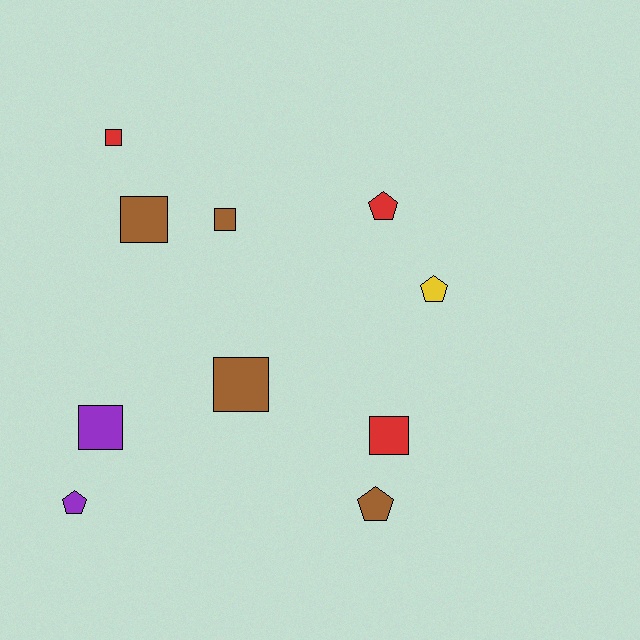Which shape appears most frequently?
Square, with 6 objects.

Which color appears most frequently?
Brown, with 4 objects.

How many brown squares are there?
There are 3 brown squares.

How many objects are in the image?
There are 10 objects.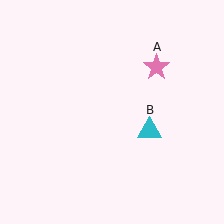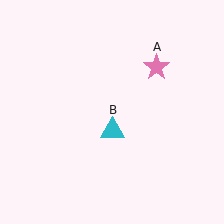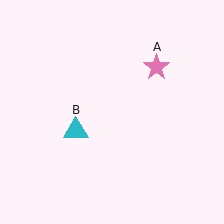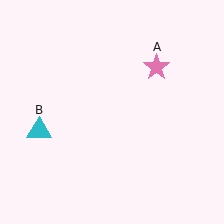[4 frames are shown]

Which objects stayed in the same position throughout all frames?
Pink star (object A) remained stationary.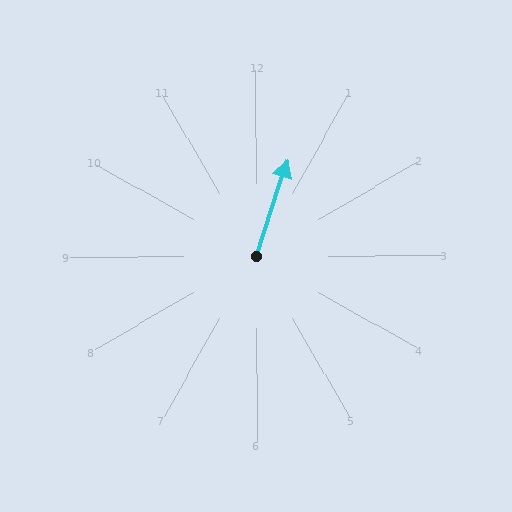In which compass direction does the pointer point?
North.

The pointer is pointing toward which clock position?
Roughly 1 o'clock.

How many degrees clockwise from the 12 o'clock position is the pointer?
Approximately 18 degrees.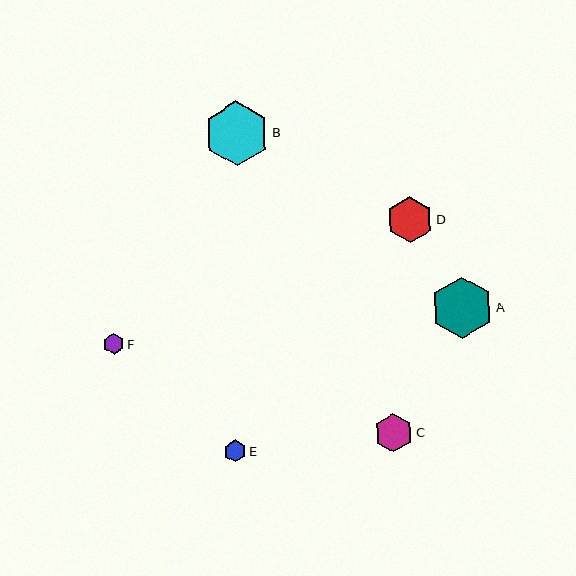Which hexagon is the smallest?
Hexagon F is the smallest with a size of approximately 21 pixels.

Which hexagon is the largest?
Hexagon B is the largest with a size of approximately 65 pixels.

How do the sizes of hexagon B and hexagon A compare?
Hexagon B and hexagon A are approximately the same size.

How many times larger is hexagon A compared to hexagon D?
Hexagon A is approximately 1.3 times the size of hexagon D.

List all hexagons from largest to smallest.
From largest to smallest: B, A, D, C, E, F.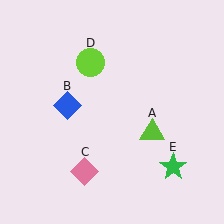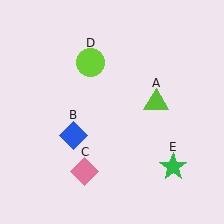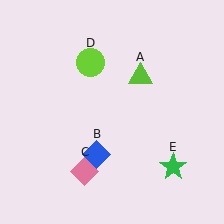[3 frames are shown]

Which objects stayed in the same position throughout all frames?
Pink diamond (object C) and lime circle (object D) and green star (object E) remained stationary.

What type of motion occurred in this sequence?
The lime triangle (object A), blue diamond (object B) rotated counterclockwise around the center of the scene.